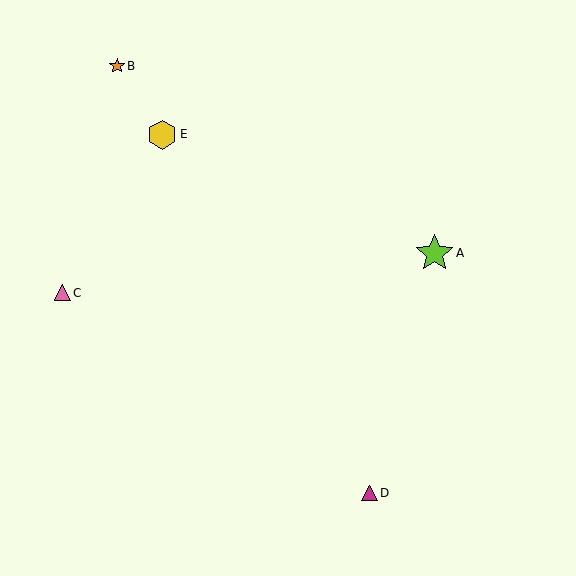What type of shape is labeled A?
Shape A is a lime star.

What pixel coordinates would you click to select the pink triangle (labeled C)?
Click at (62, 293) to select the pink triangle C.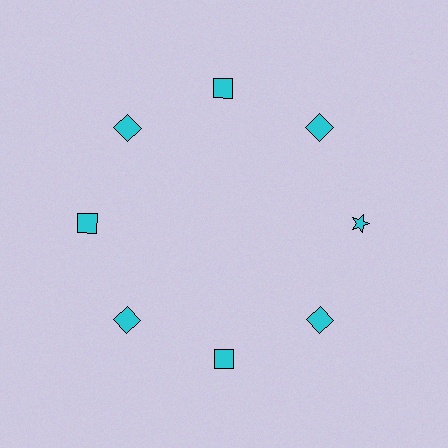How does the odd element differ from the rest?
It has a different shape: star instead of square.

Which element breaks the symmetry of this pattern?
The cyan star at roughly the 3 o'clock position breaks the symmetry. All other shapes are cyan squares.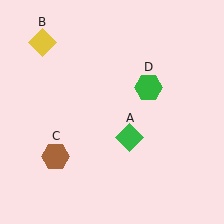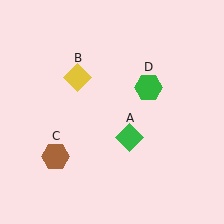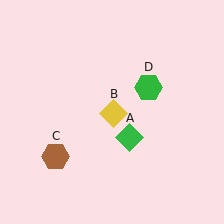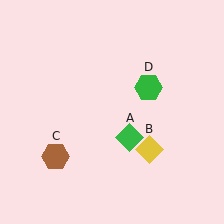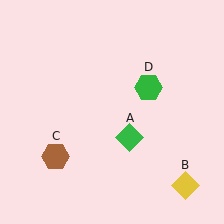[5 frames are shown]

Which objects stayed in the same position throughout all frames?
Green diamond (object A) and brown hexagon (object C) and green hexagon (object D) remained stationary.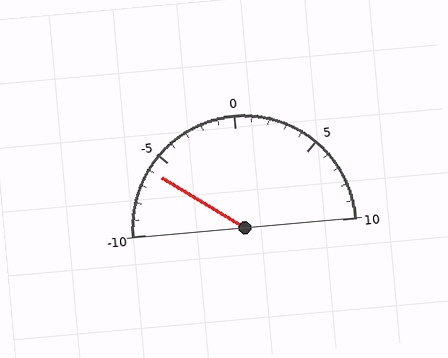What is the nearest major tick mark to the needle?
The nearest major tick mark is -5.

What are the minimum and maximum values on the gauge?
The gauge ranges from -10 to 10.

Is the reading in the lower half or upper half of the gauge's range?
The reading is in the lower half of the range (-10 to 10).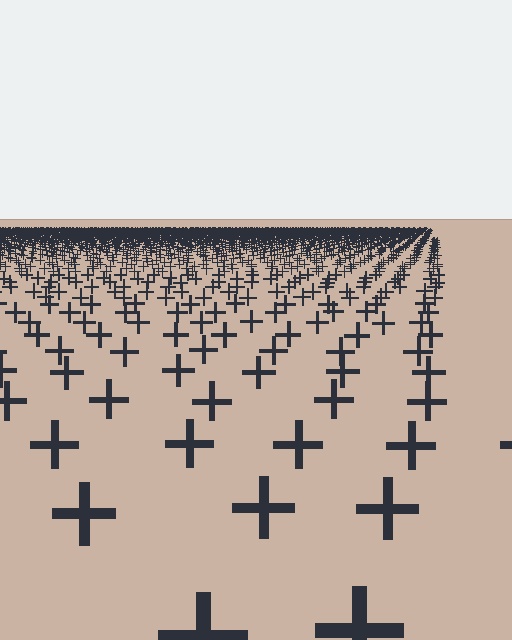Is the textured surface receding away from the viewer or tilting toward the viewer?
The surface is receding away from the viewer. Texture elements get smaller and denser toward the top.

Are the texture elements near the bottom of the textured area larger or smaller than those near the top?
Larger. Near the bottom, elements are closer to the viewer and appear at a bigger on-screen size.